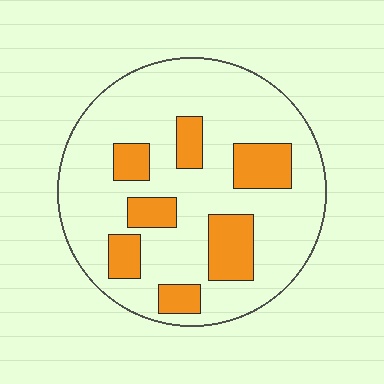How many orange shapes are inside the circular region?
7.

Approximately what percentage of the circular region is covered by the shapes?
Approximately 25%.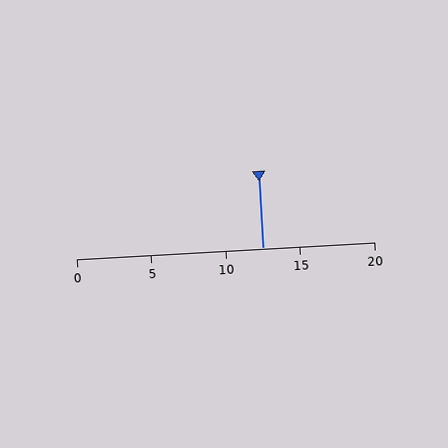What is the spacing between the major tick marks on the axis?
The major ticks are spaced 5 apart.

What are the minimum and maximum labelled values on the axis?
The axis runs from 0 to 20.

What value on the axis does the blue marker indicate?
The marker indicates approximately 12.5.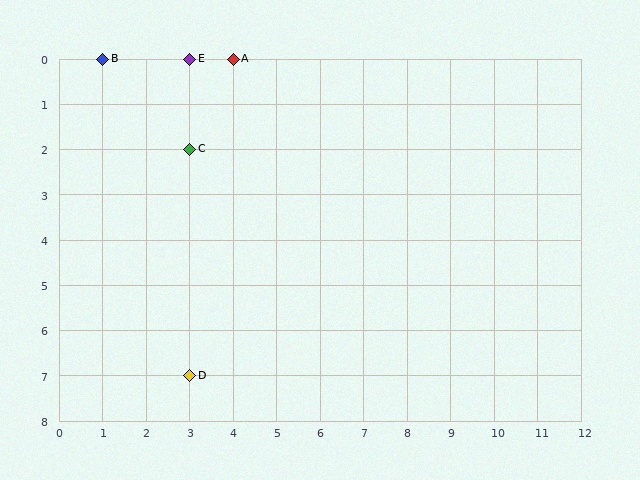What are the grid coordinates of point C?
Point C is at grid coordinates (3, 2).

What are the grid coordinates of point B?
Point B is at grid coordinates (1, 0).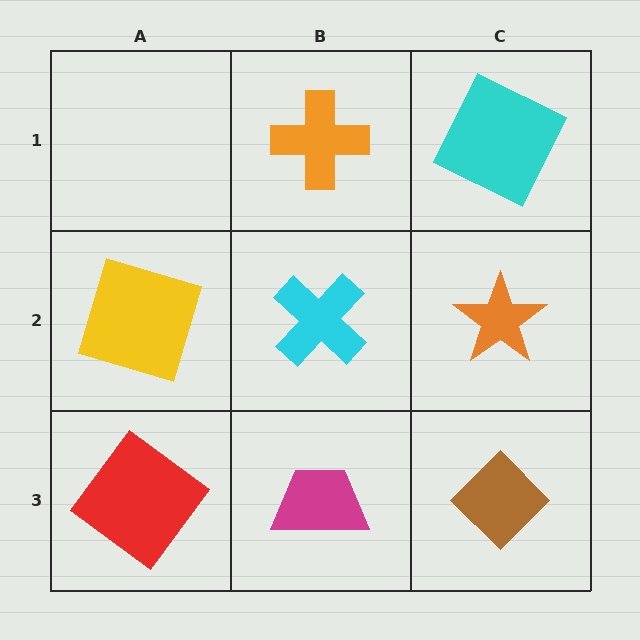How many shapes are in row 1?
2 shapes.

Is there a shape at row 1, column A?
No, that cell is empty.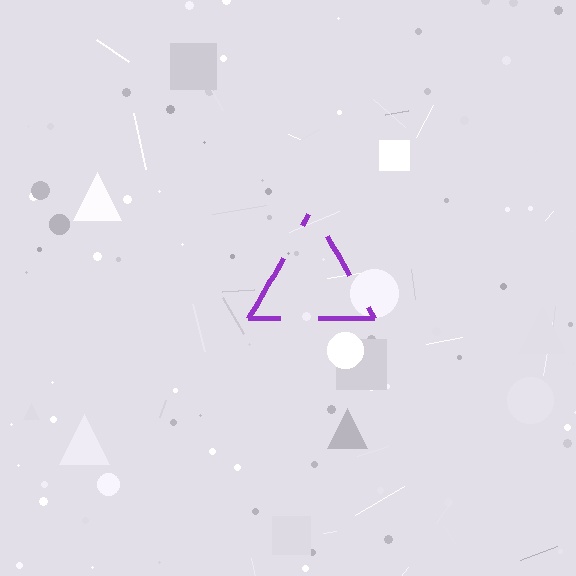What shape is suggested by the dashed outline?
The dashed outline suggests a triangle.